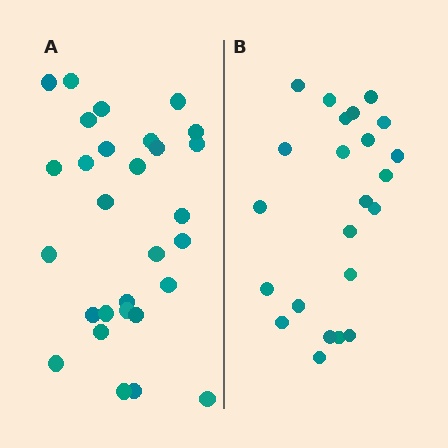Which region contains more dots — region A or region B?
Region A (the left region) has more dots.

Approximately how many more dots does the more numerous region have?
Region A has about 6 more dots than region B.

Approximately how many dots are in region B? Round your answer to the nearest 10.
About 20 dots. (The exact count is 23, which rounds to 20.)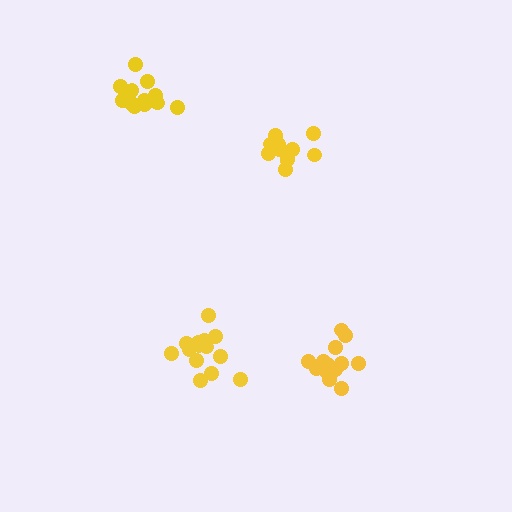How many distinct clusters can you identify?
There are 4 distinct clusters.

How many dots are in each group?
Group 1: 14 dots, Group 2: 15 dots, Group 3: 12 dots, Group 4: 16 dots (57 total).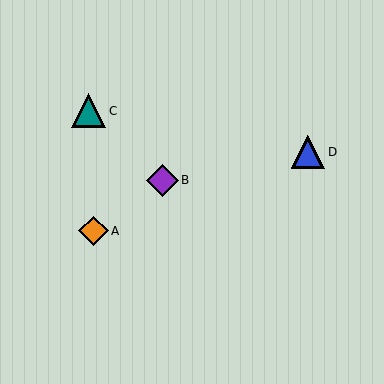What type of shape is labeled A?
Shape A is an orange diamond.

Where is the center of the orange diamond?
The center of the orange diamond is at (94, 231).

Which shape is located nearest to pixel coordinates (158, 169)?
The purple diamond (labeled B) at (162, 180) is nearest to that location.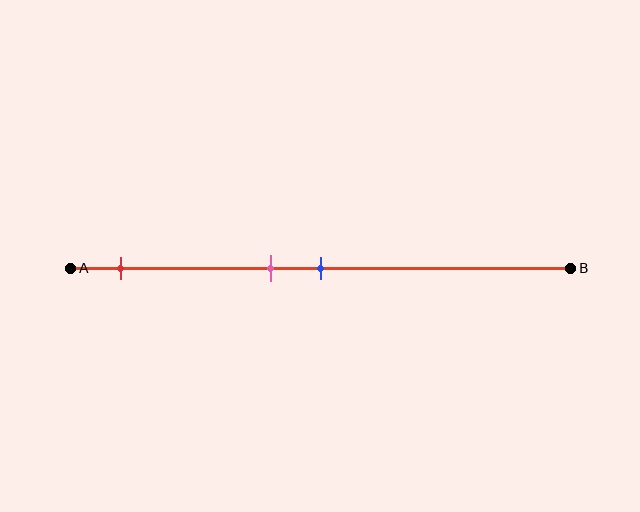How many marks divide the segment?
There are 3 marks dividing the segment.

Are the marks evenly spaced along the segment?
No, the marks are not evenly spaced.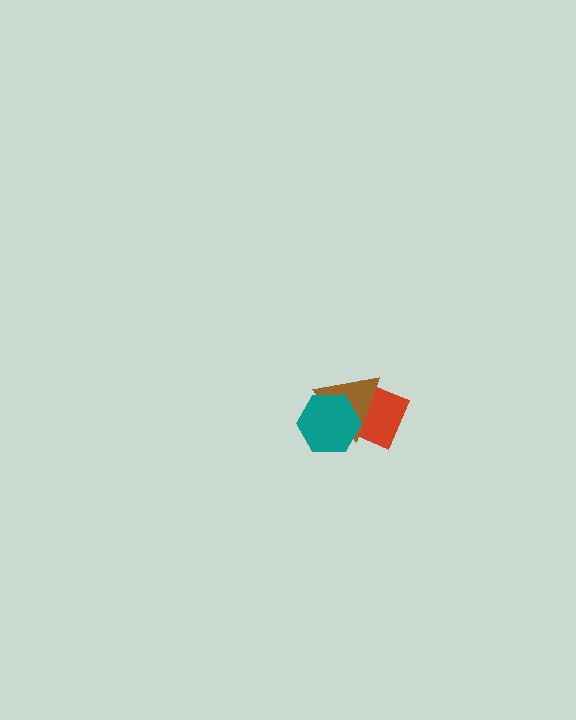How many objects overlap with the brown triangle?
2 objects overlap with the brown triangle.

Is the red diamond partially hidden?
Yes, it is partially covered by another shape.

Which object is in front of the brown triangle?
The teal hexagon is in front of the brown triangle.